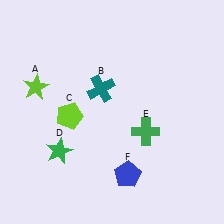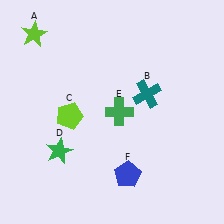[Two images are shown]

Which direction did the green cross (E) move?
The green cross (E) moved left.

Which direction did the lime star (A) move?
The lime star (A) moved up.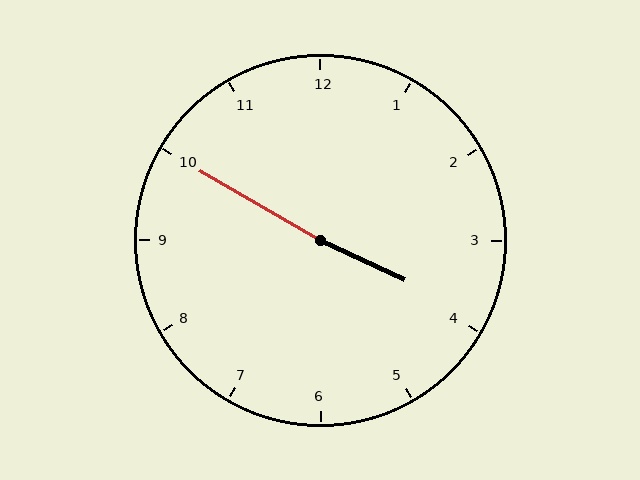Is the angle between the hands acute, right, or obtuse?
It is obtuse.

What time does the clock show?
3:50.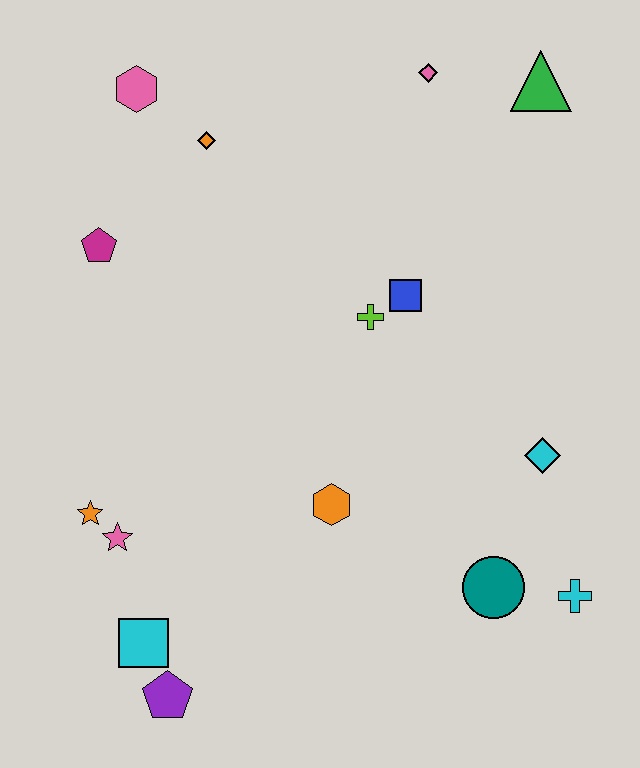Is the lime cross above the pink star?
Yes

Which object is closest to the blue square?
The lime cross is closest to the blue square.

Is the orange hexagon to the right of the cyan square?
Yes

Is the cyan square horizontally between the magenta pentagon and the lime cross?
Yes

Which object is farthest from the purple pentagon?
The green triangle is farthest from the purple pentagon.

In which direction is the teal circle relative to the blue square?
The teal circle is below the blue square.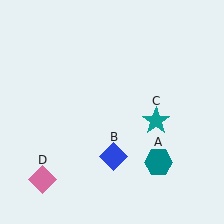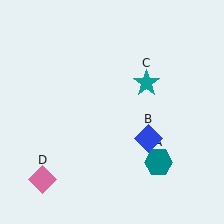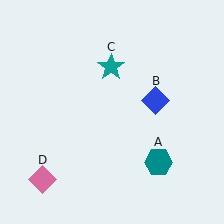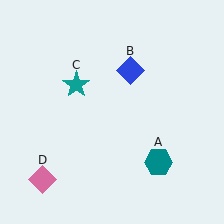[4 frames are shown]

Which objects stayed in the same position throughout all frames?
Teal hexagon (object A) and pink diamond (object D) remained stationary.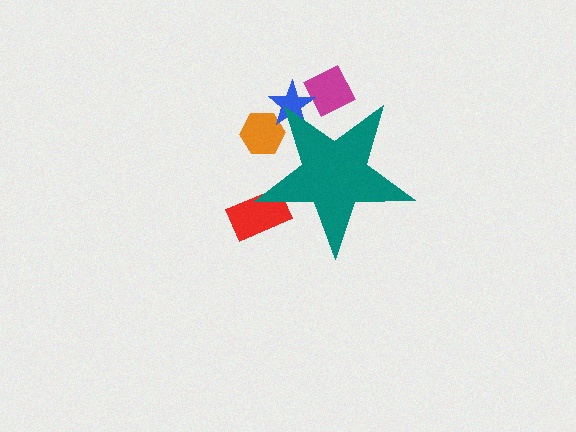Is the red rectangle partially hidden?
Yes, the red rectangle is partially hidden behind the teal star.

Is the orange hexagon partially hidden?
Yes, the orange hexagon is partially hidden behind the teal star.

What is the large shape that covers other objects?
A teal star.